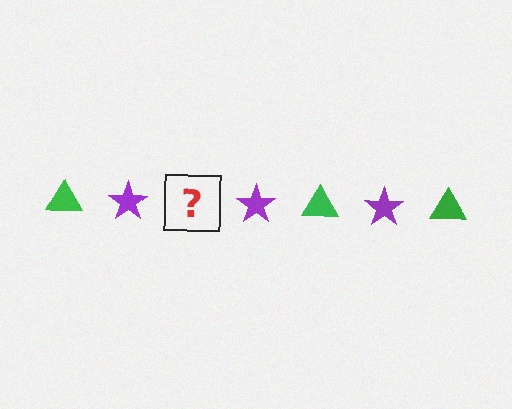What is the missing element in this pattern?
The missing element is a green triangle.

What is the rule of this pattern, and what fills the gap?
The rule is that the pattern alternates between green triangle and purple star. The gap should be filled with a green triangle.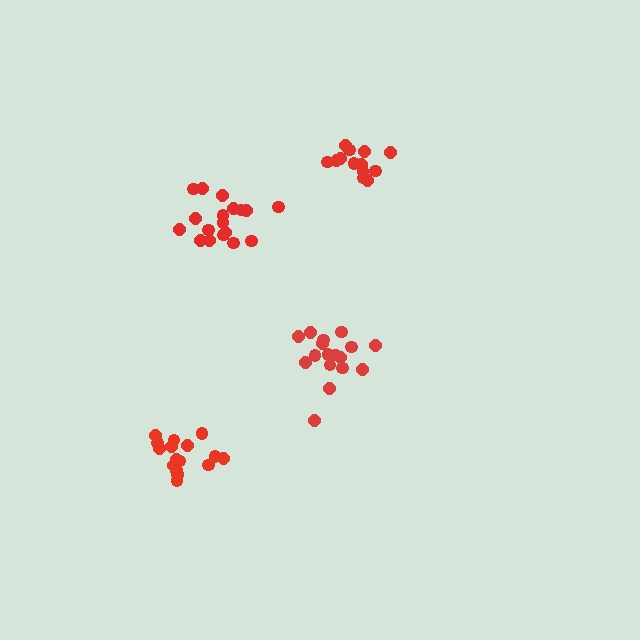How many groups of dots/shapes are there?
There are 4 groups.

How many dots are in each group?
Group 1: 18 dots, Group 2: 17 dots, Group 3: 13 dots, Group 4: 16 dots (64 total).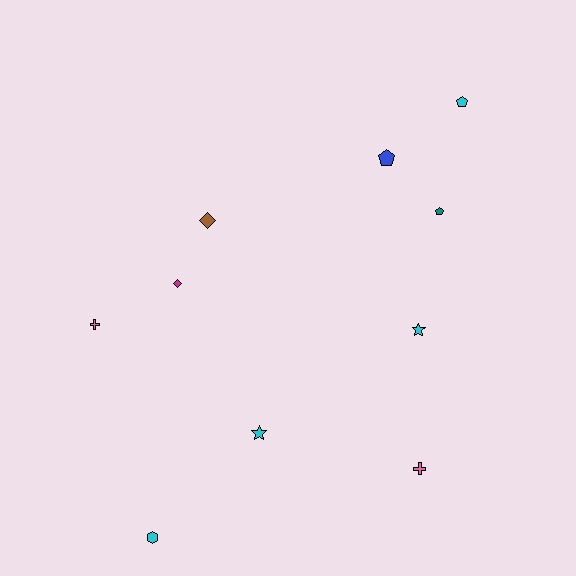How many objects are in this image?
There are 10 objects.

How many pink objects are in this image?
There are 2 pink objects.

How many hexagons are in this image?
There is 1 hexagon.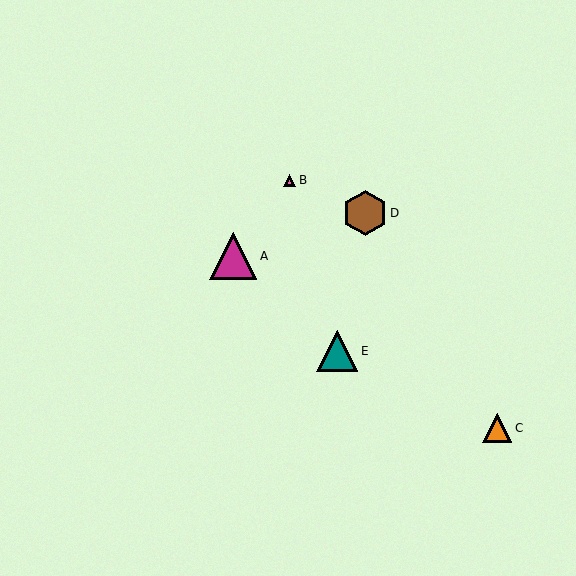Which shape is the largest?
The magenta triangle (labeled A) is the largest.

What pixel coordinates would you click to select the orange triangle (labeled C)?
Click at (497, 428) to select the orange triangle C.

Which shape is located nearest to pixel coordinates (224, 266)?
The magenta triangle (labeled A) at (233, 256) is nearest to that location.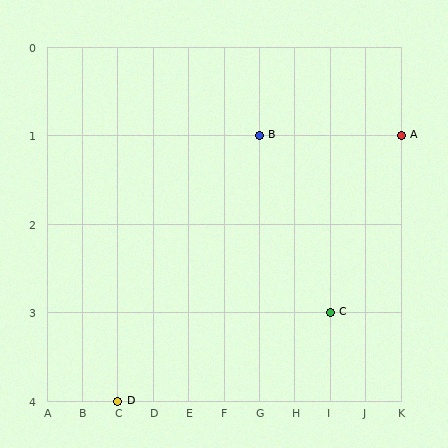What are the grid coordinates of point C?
Point C is at grid coordinates (I, 3).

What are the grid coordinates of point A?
Point A is at grid coordinates (K, 1).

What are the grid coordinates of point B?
Point B is at grid coordinates (G, 1).